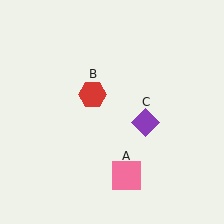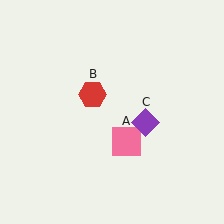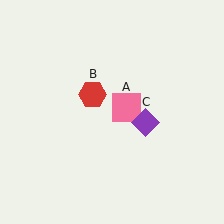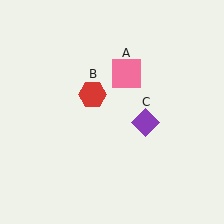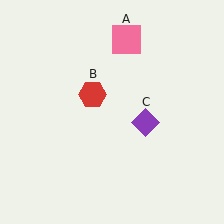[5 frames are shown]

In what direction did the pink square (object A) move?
The pink square (object A) moved up.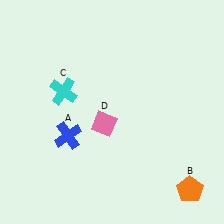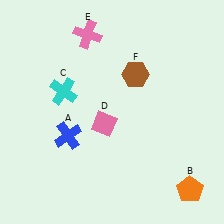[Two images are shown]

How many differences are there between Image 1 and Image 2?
There are 2 differences between the two images.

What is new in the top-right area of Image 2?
A brown hexagon (F) was added in the top-right area of Image 2.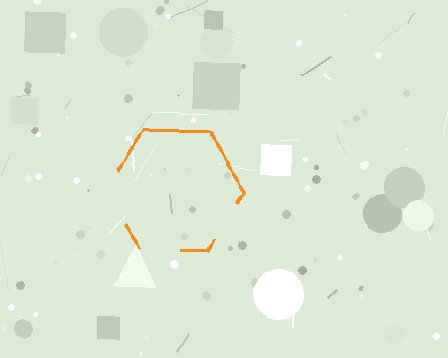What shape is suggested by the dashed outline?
The dashed outline suggests a hexagon.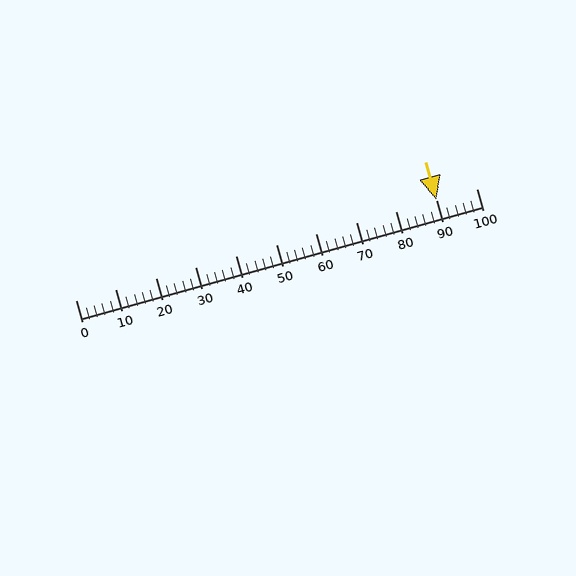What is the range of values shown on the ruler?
The ruler shows values from 0 to 100.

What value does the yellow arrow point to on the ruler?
The yellow arrow points to approximately 90.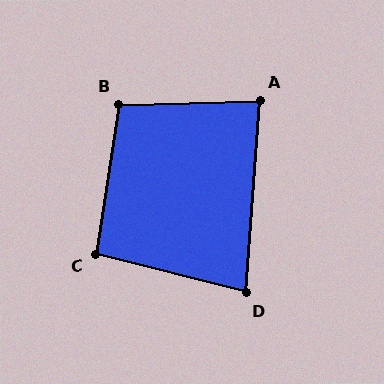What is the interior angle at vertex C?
Approximately 96 degrees (obtuse).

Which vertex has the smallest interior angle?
D, at approximately 80 degrees.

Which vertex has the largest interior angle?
B, at approximately 100 degrees.